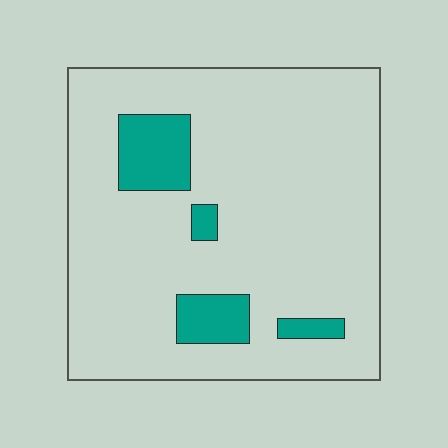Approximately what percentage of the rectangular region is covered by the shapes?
Approximately 10%.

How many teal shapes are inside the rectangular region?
4.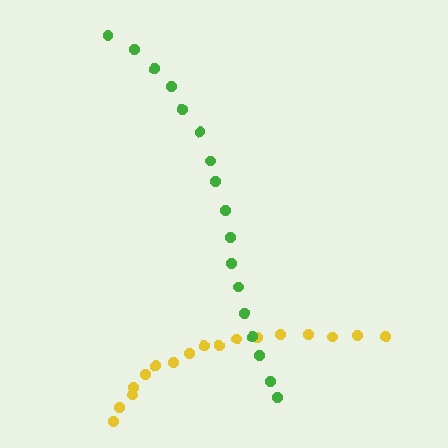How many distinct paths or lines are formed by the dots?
There are 2 distinct paths.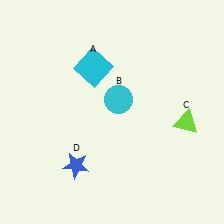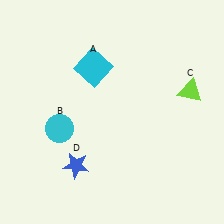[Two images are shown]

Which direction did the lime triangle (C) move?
The lime triangle (C) moved up.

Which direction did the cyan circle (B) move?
The cyan circle (B) moved left.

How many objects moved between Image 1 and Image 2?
2 objects moved between the two images.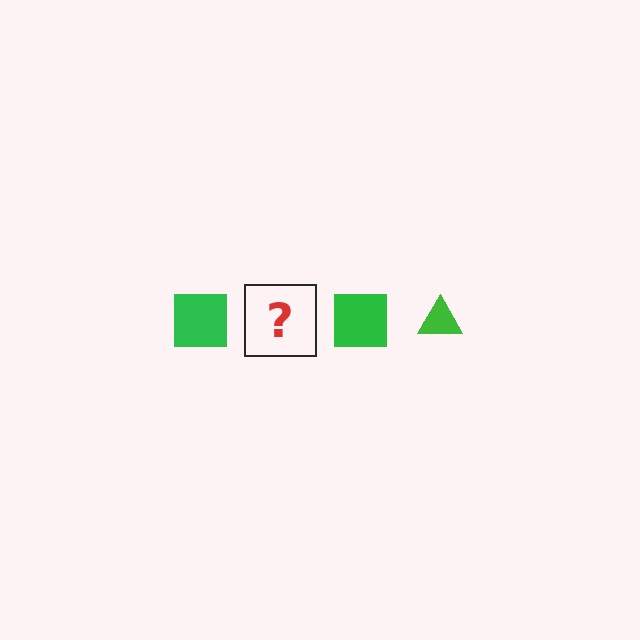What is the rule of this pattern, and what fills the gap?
The rule is that the pattern cycles through square, triangle shapes in green. The gap should be filled with a green triangle.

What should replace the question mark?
The question mark should be replaced with a green triangle.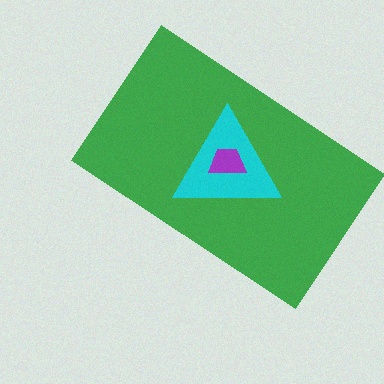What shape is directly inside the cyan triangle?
The purple trapezoid.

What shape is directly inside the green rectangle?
The cyan triangle.